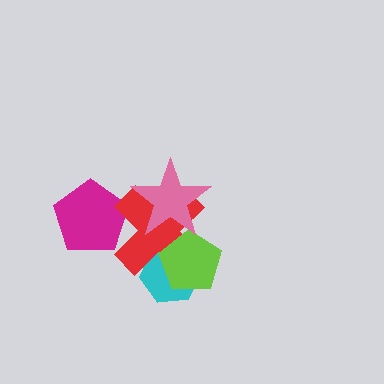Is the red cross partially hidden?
Yes, it is partially covered by another shape.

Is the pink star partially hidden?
No, no other shape covers it.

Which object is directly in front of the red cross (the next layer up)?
The lime pentagon is directly in front of the red cross.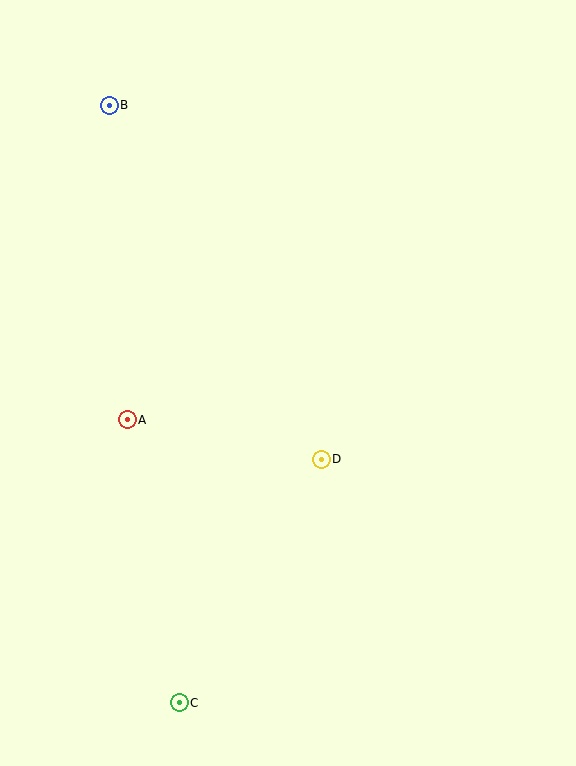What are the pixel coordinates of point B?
Point B is at (109, 105).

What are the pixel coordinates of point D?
Point D is at (321, 459).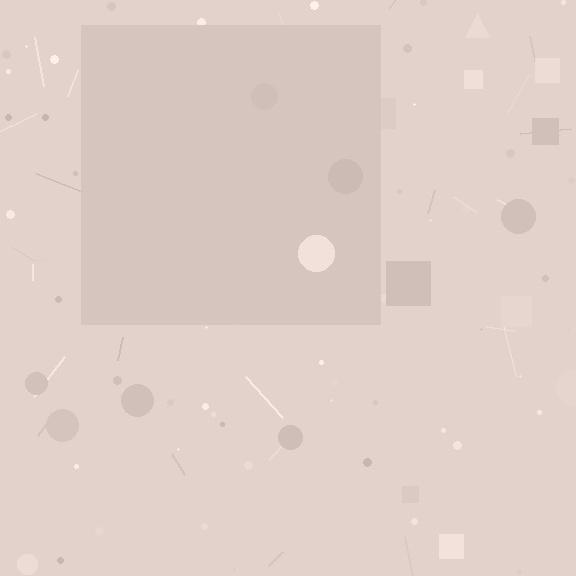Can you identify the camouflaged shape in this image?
The camouflaged shape is a square.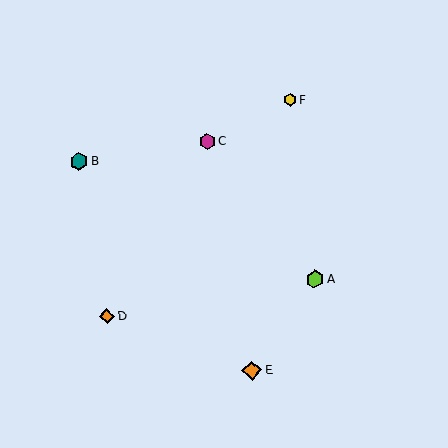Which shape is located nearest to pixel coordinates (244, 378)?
The orange diamond (labeled E) at (252, 371) is nearest to that location.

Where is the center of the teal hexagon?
The center of the teal hexagon is at (79, 162).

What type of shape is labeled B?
Shape B is a teal hexagon.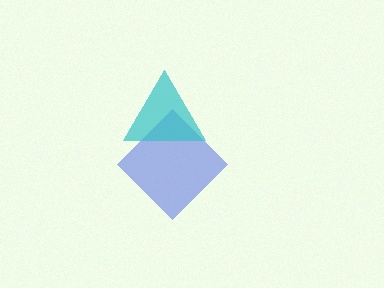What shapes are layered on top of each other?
The layered shapes are: a blue diamond, a cyan triangle.